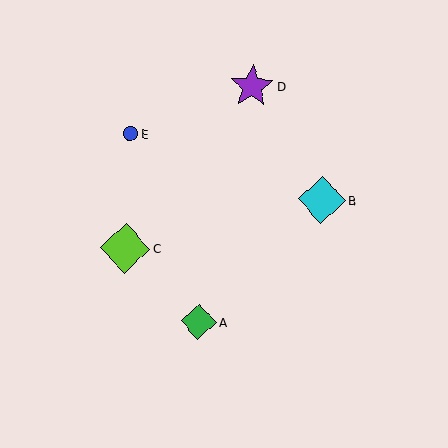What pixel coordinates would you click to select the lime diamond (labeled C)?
Click at (125, 248) to select the lime diamond C.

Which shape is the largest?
The lime diamond (labeled C) is the largest.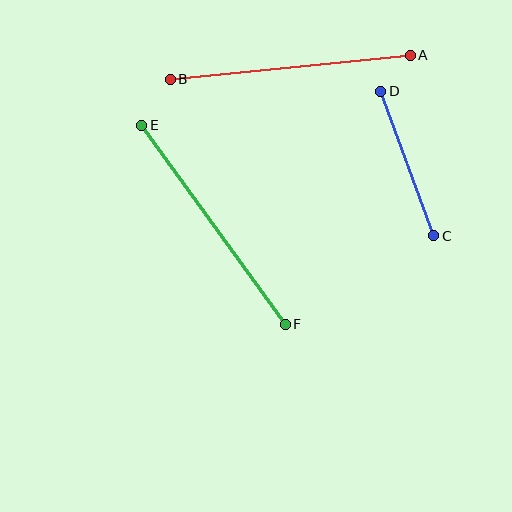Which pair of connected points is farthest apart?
Points E and F are farthest apart.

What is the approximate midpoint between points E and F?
The midpoint is at approximately (214, 225) pixels.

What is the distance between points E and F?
The distance is approximately 246 pixels.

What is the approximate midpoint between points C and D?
The midpoint is at approximately (407, 164) pixels.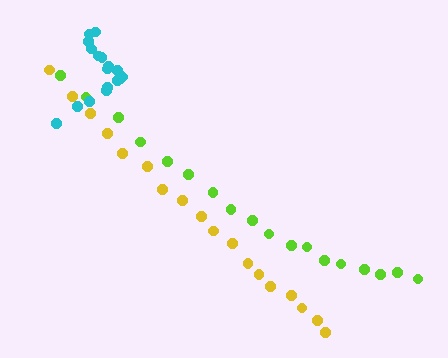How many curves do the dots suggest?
There are 3 distinct paths.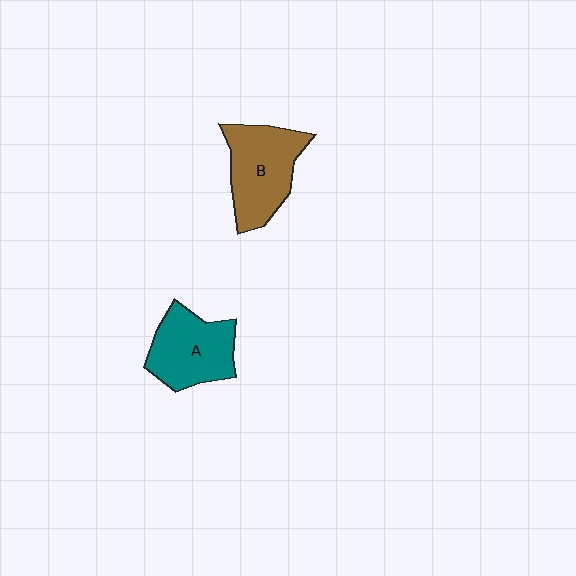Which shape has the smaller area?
Shape A (teal).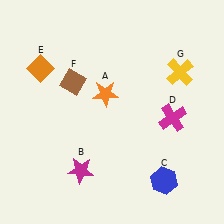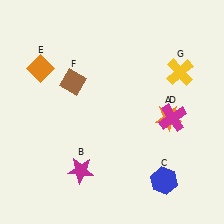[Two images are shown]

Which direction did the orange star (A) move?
The orange star (A) moved right.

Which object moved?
The orange star (A) moved right.